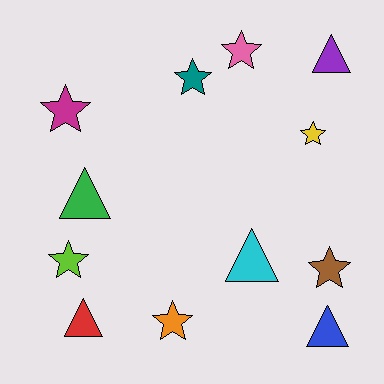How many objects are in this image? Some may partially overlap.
There are 12 objects.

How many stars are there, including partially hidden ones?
There are 7 stars.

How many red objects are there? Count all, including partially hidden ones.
There is 1 red object.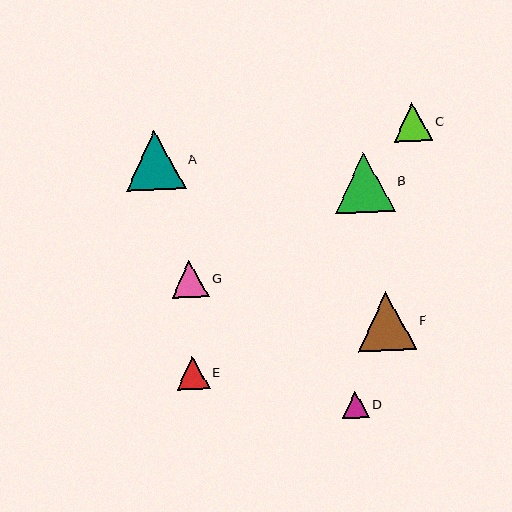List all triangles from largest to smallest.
From largest to smallest: B, A, F, C, G, E, D.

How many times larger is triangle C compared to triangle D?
Triangle C is approximately 1.4 times the size of triangle D.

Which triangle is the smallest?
Triangle D is the smallest with a size of approximately 27 pixels.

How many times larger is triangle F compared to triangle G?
Triangle F is approximately 1.6 times the size of triangle G.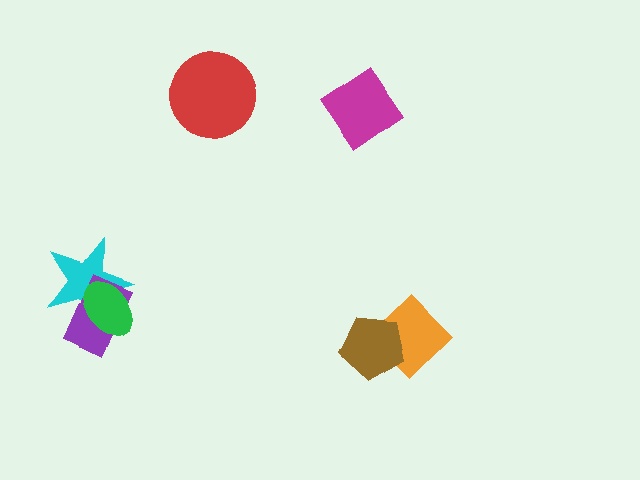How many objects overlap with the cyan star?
2 objects overlap with the cyan star.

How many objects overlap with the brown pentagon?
1 object overlaps with the brown pentagon.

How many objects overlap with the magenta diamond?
0 objects overlap with the magenta diamond.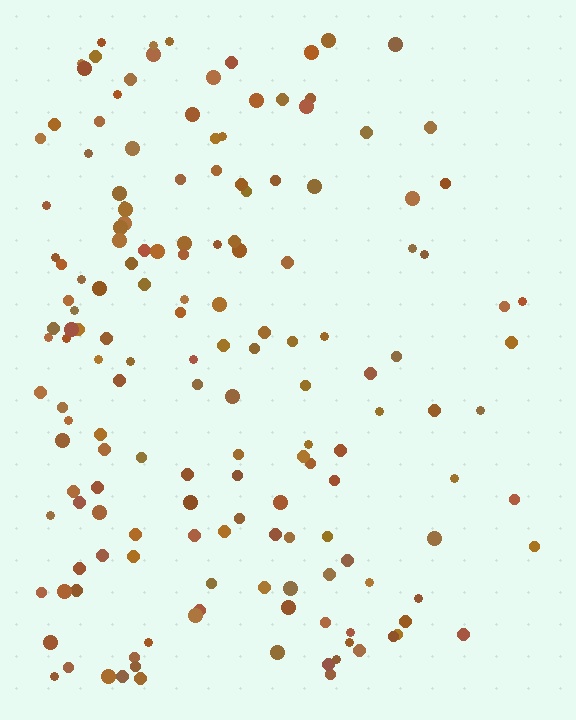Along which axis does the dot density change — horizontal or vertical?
Horizontal.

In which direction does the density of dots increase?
From right to left, with the left side densest.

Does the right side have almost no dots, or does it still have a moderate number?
Still a moderate number, just noticeably fewer than the left.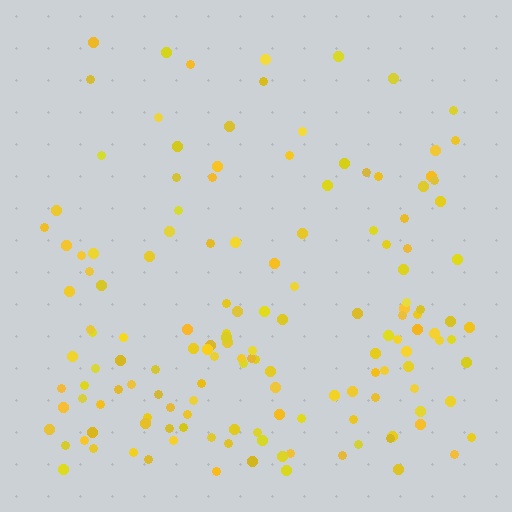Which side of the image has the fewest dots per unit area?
The top.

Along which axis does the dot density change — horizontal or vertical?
Vertical.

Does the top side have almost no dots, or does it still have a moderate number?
Still a moderate number, just noticeably fewer than the bottom.